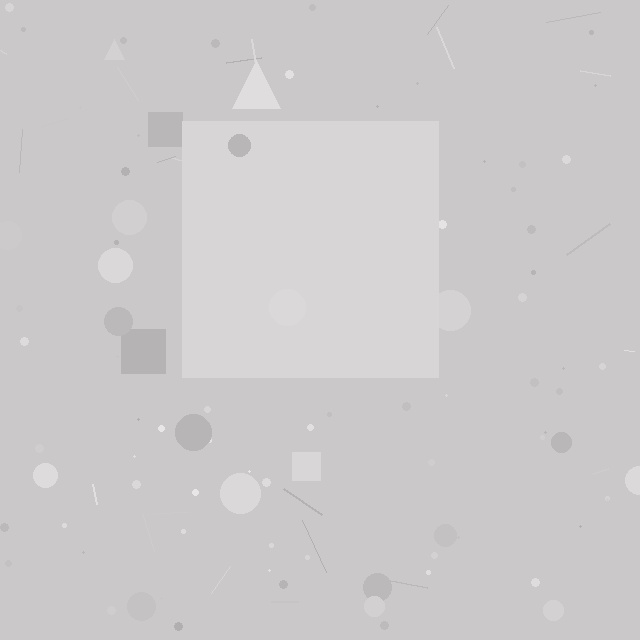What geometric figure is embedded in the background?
A square is embedded in the background.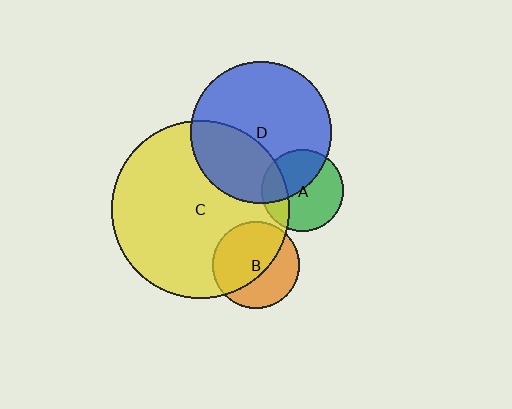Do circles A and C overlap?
Yes.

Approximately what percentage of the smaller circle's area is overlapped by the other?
Approximately 25%.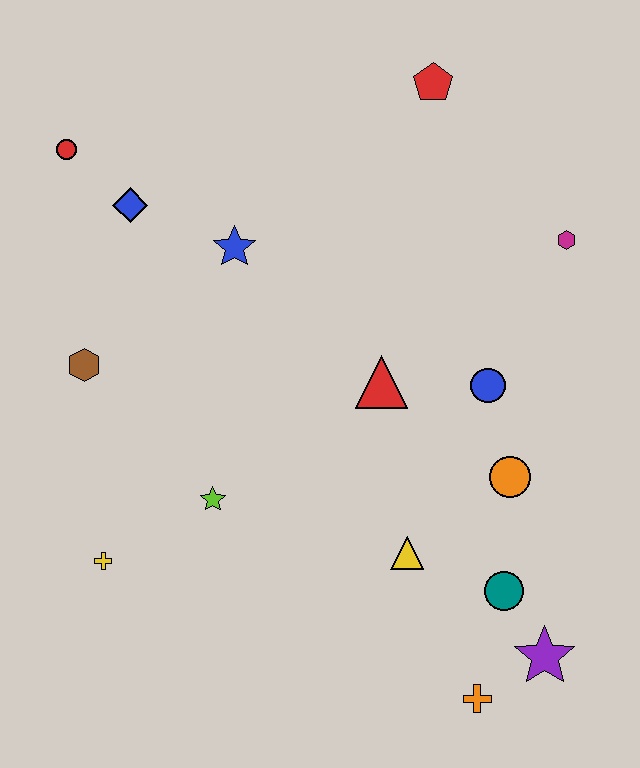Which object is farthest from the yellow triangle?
The red circle is farthest from the yellow triangle.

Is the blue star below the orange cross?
No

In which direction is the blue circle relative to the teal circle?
The blue circle is above the teal circle.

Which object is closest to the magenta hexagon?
The blue circle is closest to the magenta hexagon.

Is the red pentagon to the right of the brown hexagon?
Yes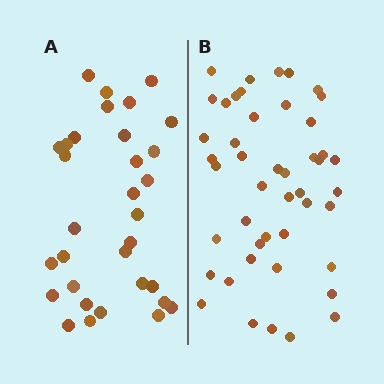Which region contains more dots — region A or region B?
Region B (the right region) has more dots.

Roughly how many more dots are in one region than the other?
Region B has approximately 15 more dots than region A.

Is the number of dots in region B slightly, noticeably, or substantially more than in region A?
Region B has noticeably more, but not dramatically so. The ratio is roughly 1.4 to 1.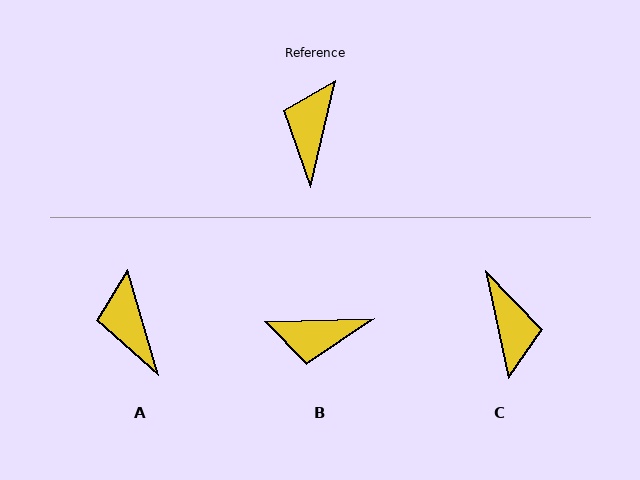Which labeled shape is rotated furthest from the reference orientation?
C, about 155 degrees away.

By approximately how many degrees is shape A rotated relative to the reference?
Approximately 29 degrees counter-clockwise.